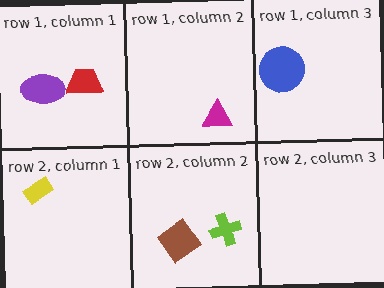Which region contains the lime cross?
The row 2, column 2 region.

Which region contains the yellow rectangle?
The row 2, column 1 region.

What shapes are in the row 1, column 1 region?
The red trapezoid, the purple ellipse.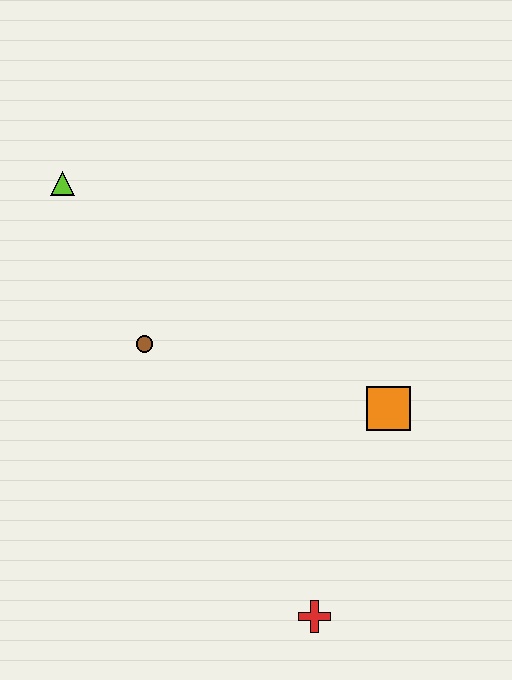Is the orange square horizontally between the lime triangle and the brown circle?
No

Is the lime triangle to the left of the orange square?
Yes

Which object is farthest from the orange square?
The lime triangle is farthest from the orange square.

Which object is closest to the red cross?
The orange square is closest to the red cross.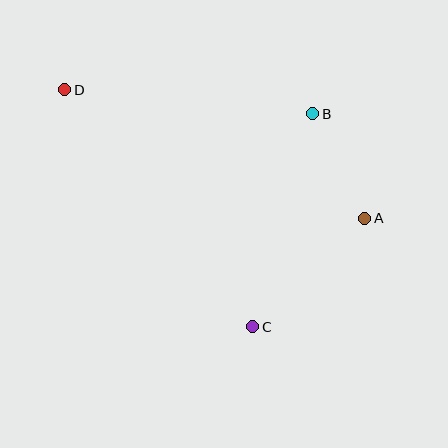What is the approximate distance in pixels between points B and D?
The distance between B and D is approximately 249 pixels.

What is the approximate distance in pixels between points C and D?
The distance between C and D is approximately 302 pixels.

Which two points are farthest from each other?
Points A and D are farthest from each other.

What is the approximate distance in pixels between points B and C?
The distance between B and C is approximately 221 pixels.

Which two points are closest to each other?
Points A and B are closest to each other.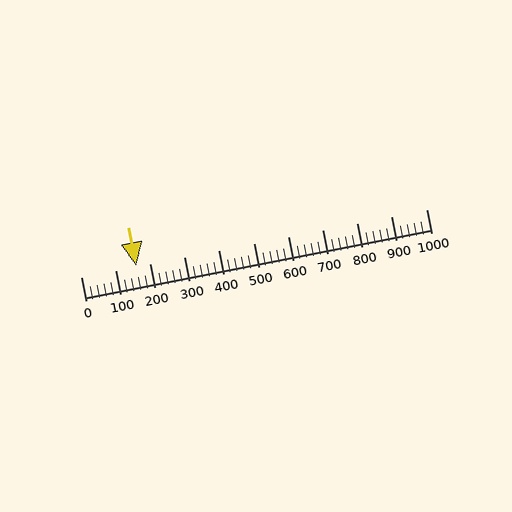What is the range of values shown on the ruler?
The ruler shows values from 0 to 1000.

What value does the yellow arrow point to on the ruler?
The yellow arrow points to approximately 160.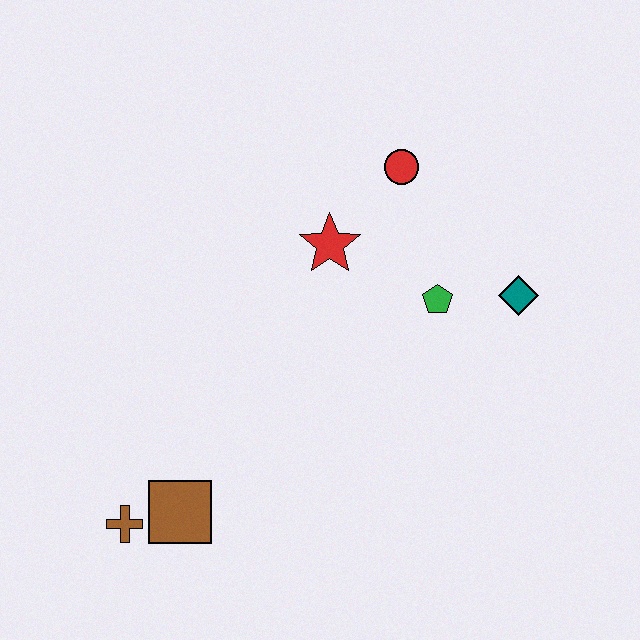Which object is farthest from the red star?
The brown cross is farthest from the red star.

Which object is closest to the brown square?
The brown cross is closest to the brown square.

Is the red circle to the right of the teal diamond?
No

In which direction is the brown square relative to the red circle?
The brown square is below the red circle.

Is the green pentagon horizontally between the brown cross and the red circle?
No